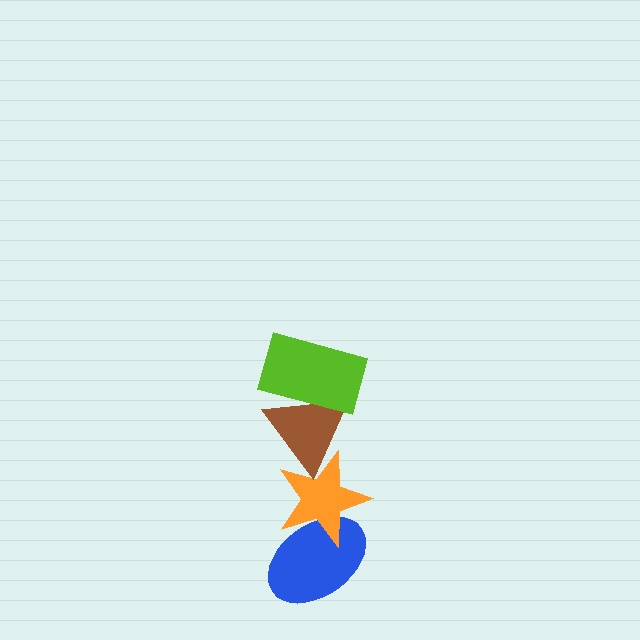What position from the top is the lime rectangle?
The lime rectangle is 1st from the top.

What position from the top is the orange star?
The orange star is 3rd from the top.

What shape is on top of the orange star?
The brown triangle is on top of the orange star.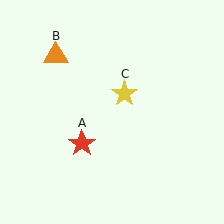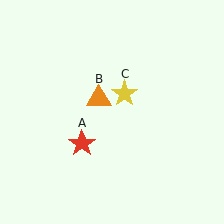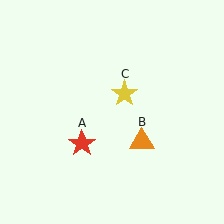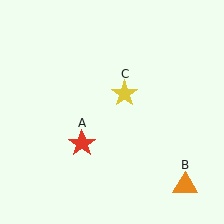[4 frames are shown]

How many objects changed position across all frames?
1 object changed position: orange triangle (object B).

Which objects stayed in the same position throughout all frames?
Red star (object A) and yellow star (object C) remained stationary.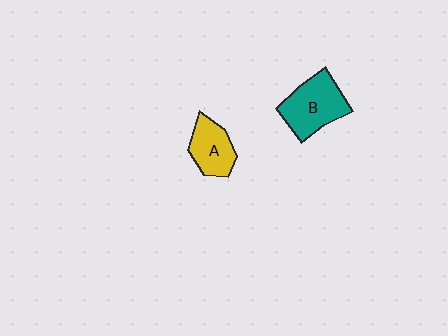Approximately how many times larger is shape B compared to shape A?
Approximately 1.4 times.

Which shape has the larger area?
Shape B (teal).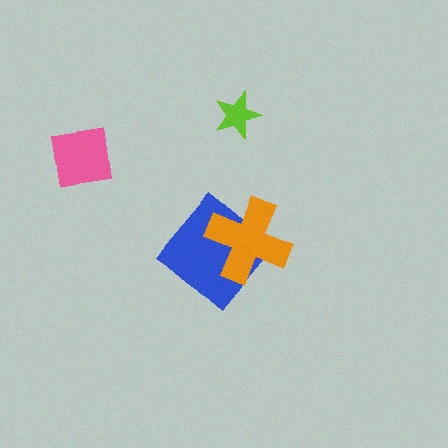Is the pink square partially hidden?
No, no other shape covers it.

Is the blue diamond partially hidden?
Yes, it is partially covered by another shape.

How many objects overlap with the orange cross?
1 object overlaps with the orange cross.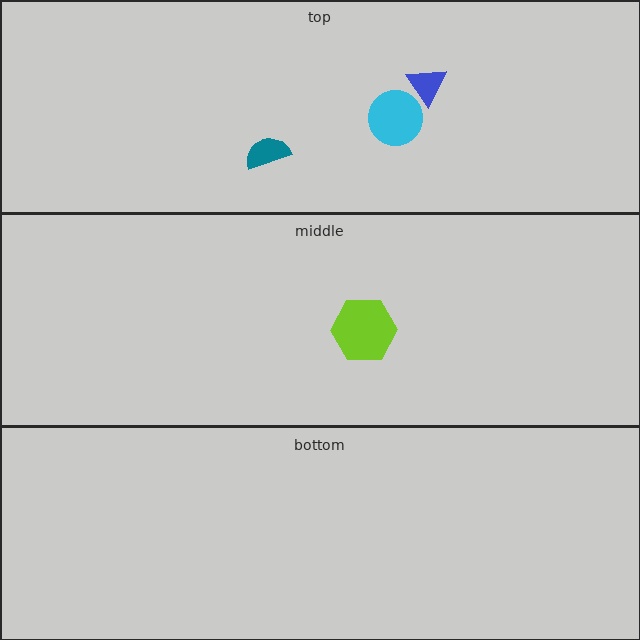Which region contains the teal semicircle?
The top region.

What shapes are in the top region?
The cyan circle, the teal semicircle, the blue triangle.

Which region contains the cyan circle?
The top region.